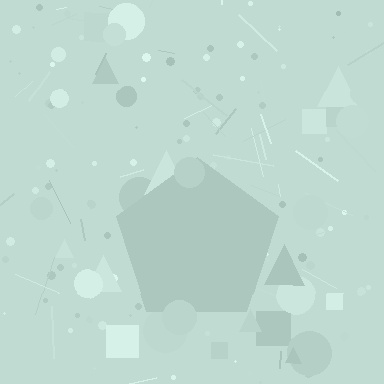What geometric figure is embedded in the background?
A pentagon is embedded in the background.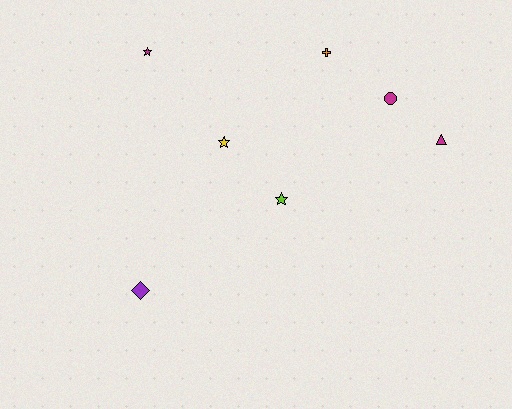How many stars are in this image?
There are 3 stars.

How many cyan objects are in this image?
There are no cyan objects.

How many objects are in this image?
There are 7 objects.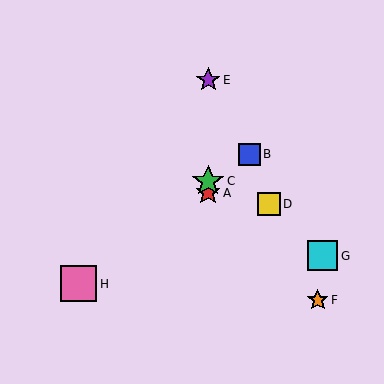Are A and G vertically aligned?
No, A is at x≈208 and G is at x≈322.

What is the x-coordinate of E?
Object E is at x≈208.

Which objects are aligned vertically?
Objects A, C, E are aligned vertically.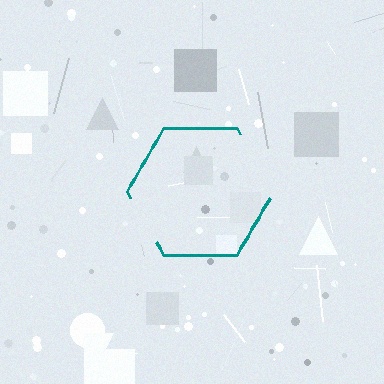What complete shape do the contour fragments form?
The contour fragments form a hexagon.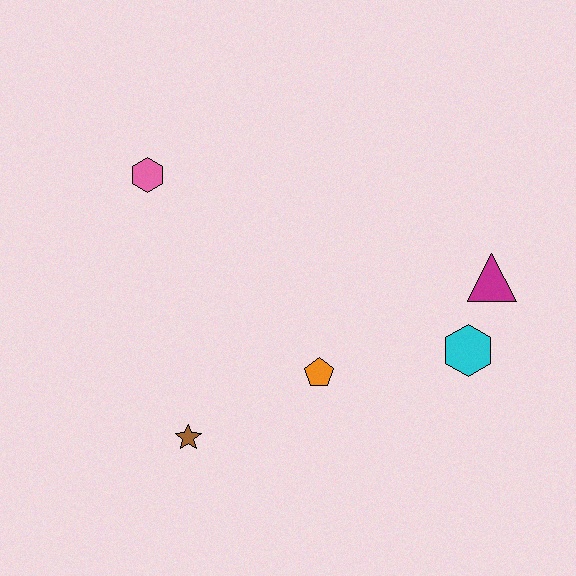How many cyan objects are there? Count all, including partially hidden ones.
There is 1 cyan object.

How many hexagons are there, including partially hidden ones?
There are 2 hexagons.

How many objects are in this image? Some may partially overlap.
There are 5 objects.